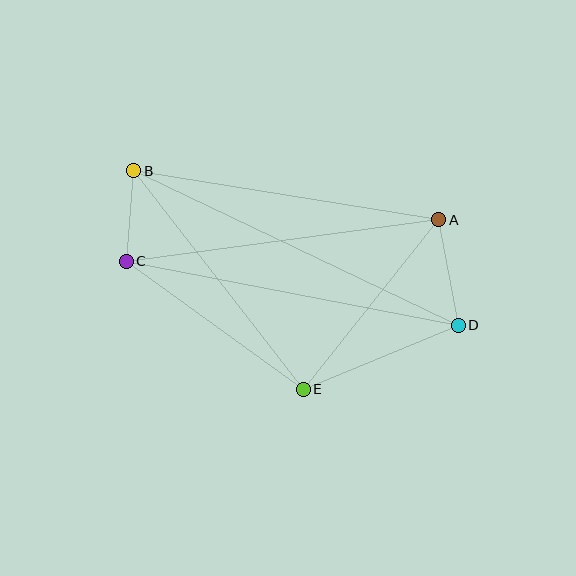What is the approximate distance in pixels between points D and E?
The distance between D and E is approximately 168 pixels.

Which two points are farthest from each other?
Points B and D are farthest from each other.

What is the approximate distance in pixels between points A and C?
The distance between A and C is approximately 315 pixels.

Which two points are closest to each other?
Points B and C are closest to each other.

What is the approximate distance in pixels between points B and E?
The distance between B and E is approximately 276 pixels.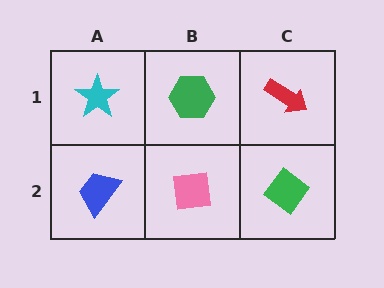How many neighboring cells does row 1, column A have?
2.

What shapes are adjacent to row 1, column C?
A green diamond (row 2, column C), a green hexagon (row 1, column B).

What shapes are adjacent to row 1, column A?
A blue trapezoid (row 2, column A), a green hexagon (row 1, column B).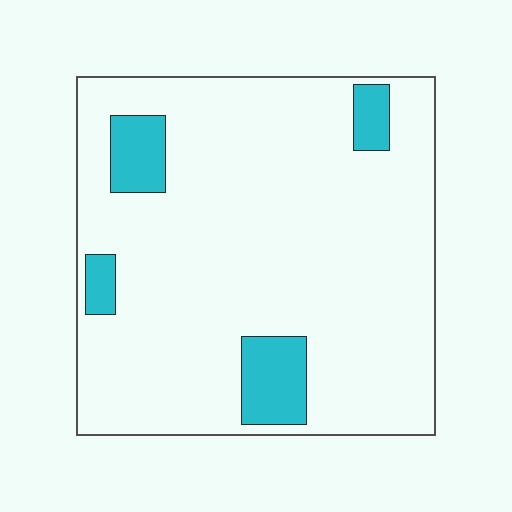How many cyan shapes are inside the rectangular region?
4.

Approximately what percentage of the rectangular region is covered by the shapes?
Approximately 10%.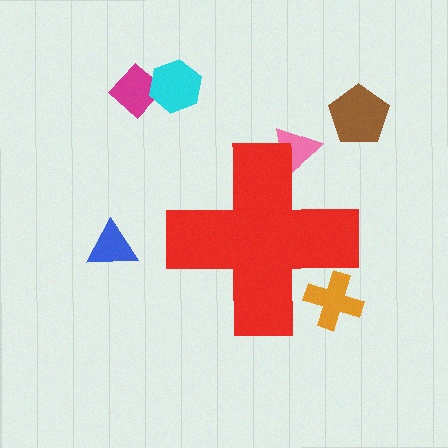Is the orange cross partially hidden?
Yes, the orange cross is partially hidden behind the red cross.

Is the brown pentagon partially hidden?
No, the brown pentagon is fully visible.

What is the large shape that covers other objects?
A red cross.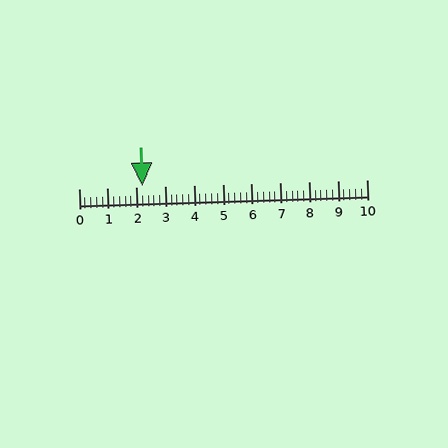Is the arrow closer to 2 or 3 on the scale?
The arrow is closer to 2.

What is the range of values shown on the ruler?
The ruler shows values from 0 to 10.